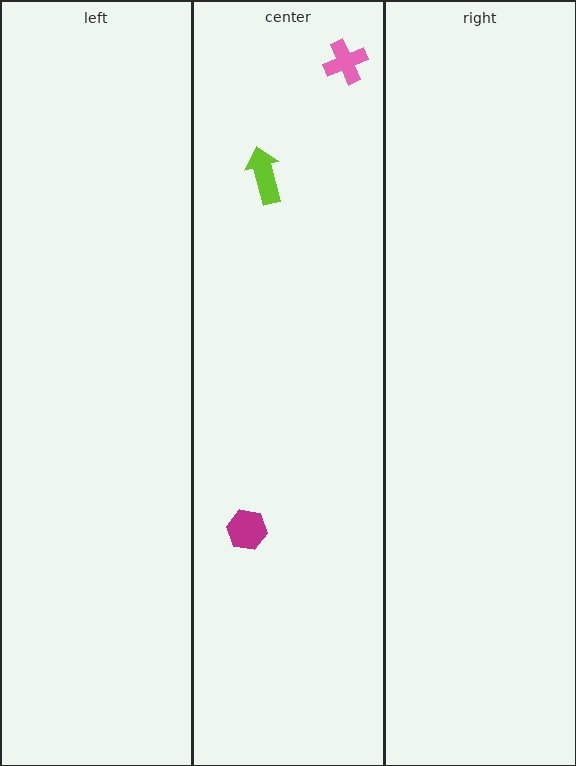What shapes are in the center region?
The magenta hexagon, the lime arrow, the pink cross.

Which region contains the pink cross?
The center region.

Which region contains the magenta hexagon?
The center region.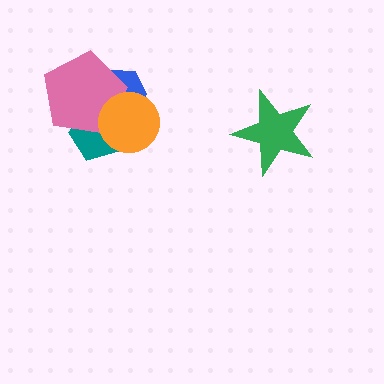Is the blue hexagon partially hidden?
Yes, it is partially covered by another shape.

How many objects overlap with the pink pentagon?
3 objects overlap with the pink pentagon.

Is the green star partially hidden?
No, no other shape covers it.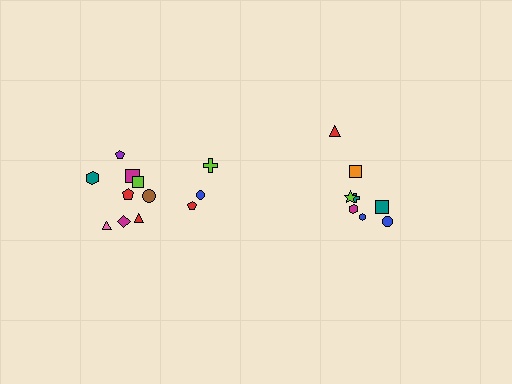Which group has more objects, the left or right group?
The left group.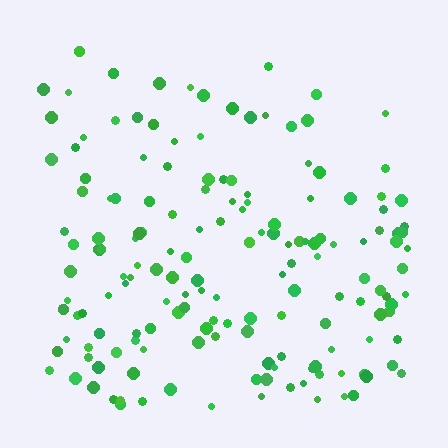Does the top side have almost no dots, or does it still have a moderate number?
Still a moderate number, just noticeably fewer than the bottom.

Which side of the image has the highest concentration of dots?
The bottom.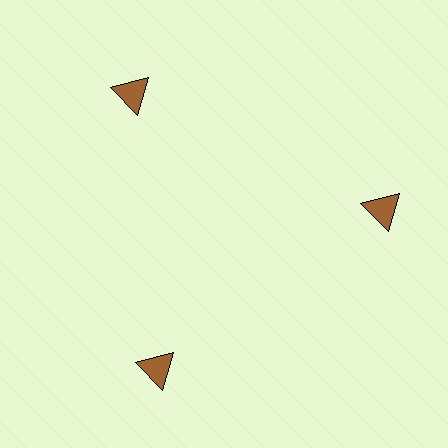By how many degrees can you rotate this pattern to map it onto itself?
The pattern maps onto itself every 120 degrees of rotation.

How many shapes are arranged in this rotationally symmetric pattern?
There are 3 shapes, arranged in 3 groups of 1.